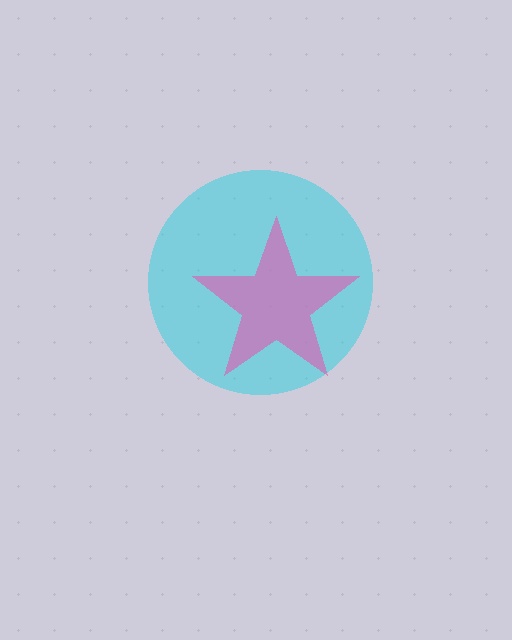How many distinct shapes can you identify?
There are 2 distinct shapes: a cyan circle, a pink star.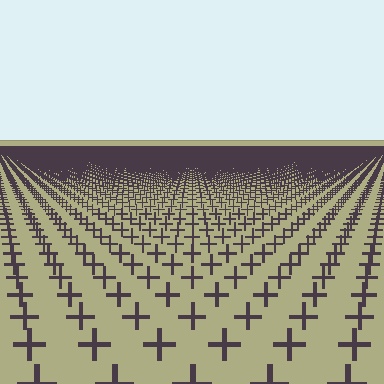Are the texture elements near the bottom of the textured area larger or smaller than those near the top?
Larger. Near the bottom, elements are closer to the viewer and appear at a bigger on-screen size.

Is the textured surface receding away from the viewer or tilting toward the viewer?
The surface is receding away from the viewer. Texture elements get smaller and denser toward the top.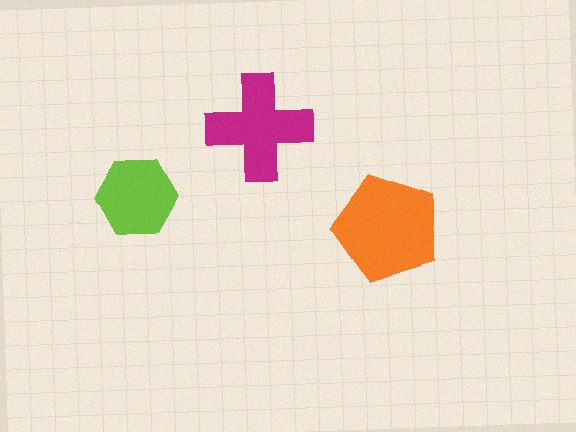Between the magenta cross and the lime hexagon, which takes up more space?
The magenta cross.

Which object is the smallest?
The lime hexagon.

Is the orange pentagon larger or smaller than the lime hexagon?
Larger.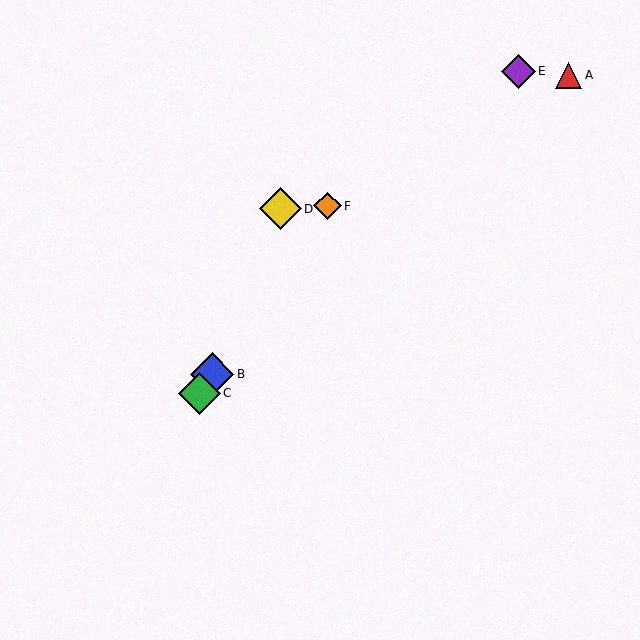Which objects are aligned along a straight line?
Objects B, C, F are aligned along a straight line.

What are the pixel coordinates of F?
Object F is at (328, 206).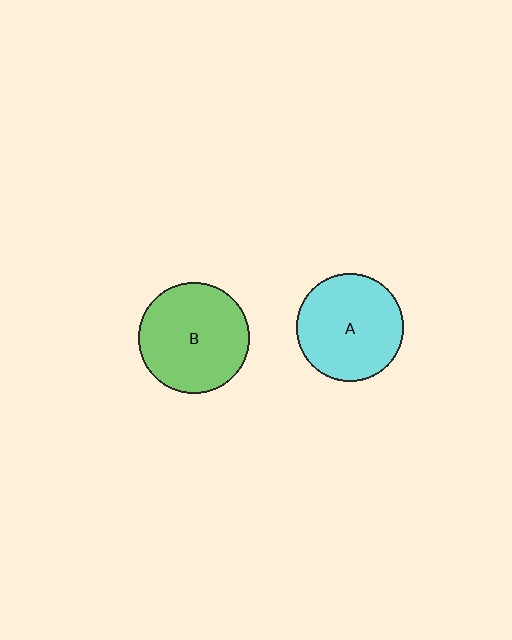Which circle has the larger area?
Circle B (green).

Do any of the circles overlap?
No, none of the circles overlap.